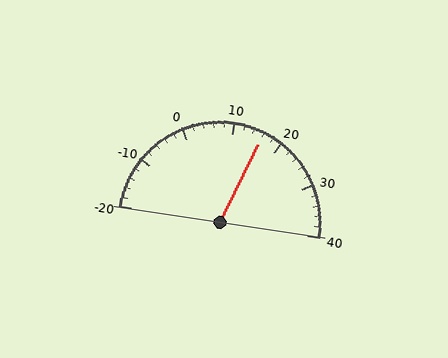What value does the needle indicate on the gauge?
The needle indicates approximately 16.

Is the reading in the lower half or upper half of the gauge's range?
The reading is in the upper half of the range (-20 to 40).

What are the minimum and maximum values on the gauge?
The gauge ranges from -20 to 40.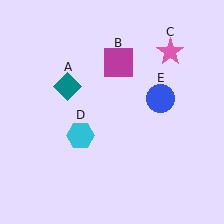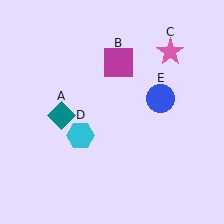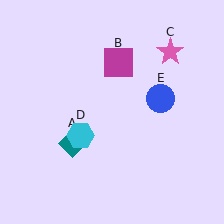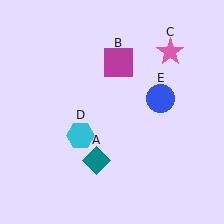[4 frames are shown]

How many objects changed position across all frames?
1 object changed position: teal diamond (object A).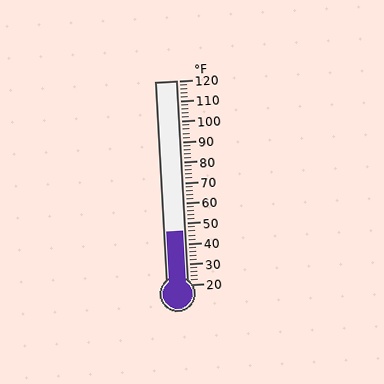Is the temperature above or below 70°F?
The temperature is below 70°F.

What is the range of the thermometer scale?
The thermometer scale ranges from 20°F to 120°F.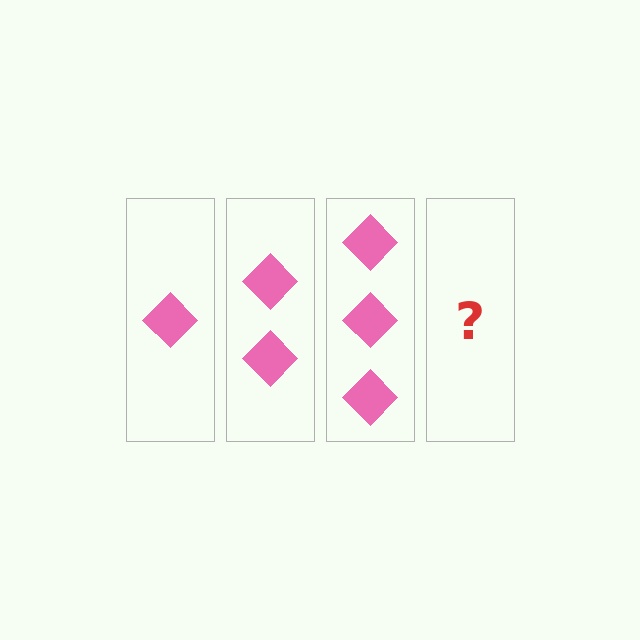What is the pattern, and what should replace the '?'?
The pattern is that each step adds one more diamond. The '?' should be 4 diamonds.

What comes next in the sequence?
The next element should be 4 diamonds.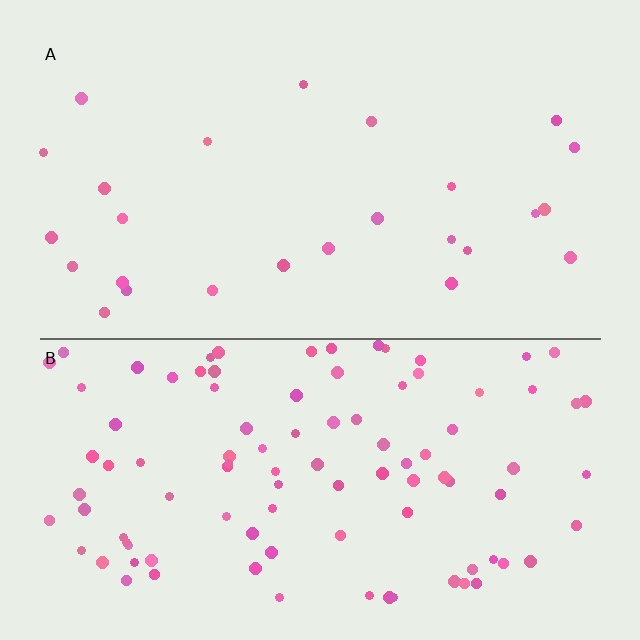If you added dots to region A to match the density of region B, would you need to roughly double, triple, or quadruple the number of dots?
Approximately quadruple.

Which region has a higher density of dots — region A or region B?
B (the bottom).